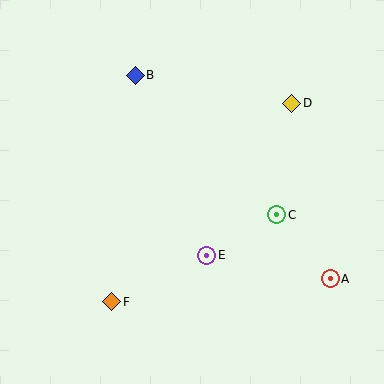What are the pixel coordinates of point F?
Point F is at (112, 302).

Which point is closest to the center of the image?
Point E at (207, 255) is closest to the center.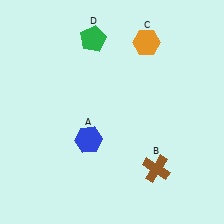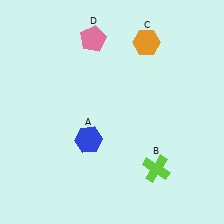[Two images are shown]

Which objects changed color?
B changed from brown to lime. D changed from green to pink.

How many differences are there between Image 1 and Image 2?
There are 2 differences between the two images.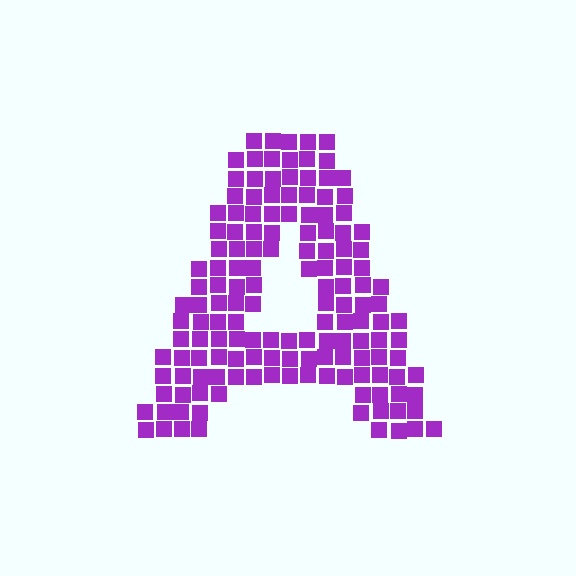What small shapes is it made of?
It is made of small squares.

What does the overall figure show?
The overall figure shows the letter A.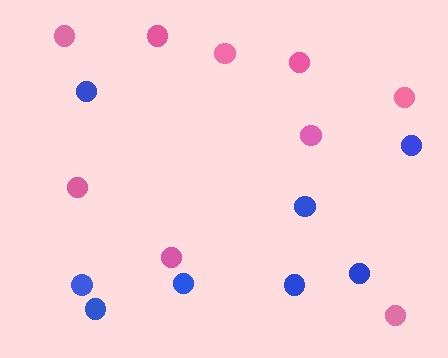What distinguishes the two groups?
There are 2 groups: one group of pink circles (9) and one group of blue circles (8).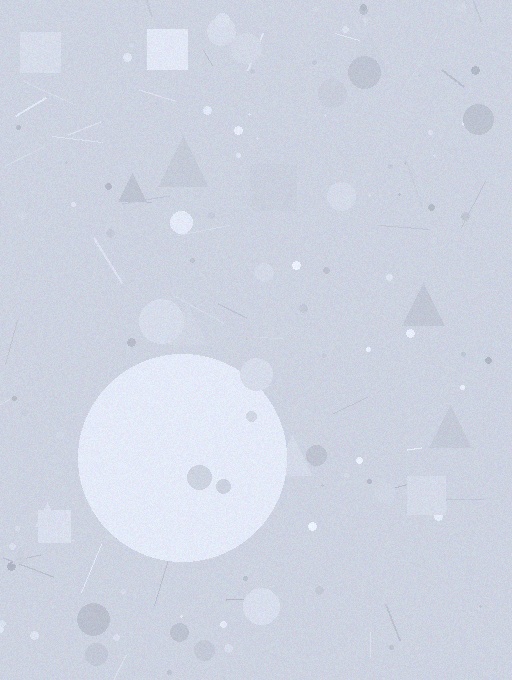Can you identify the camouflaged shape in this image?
The camouflaged shape is a circle.